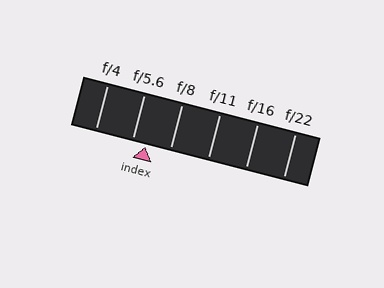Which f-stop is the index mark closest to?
The index mark is closest to f/5.6.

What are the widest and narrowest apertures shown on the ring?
The widest aperture shown is f/4 and the narrowest is f/22.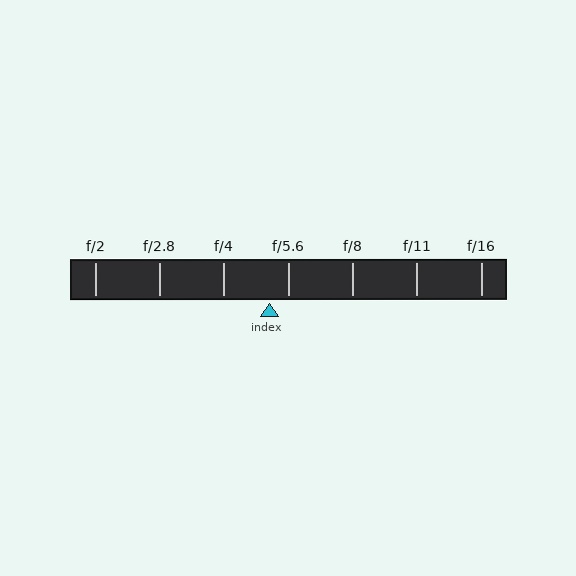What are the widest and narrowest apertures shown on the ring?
The widest aperture shown is f/2 and the narrowest is f/16.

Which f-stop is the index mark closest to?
The index mark is closest to f/5.6.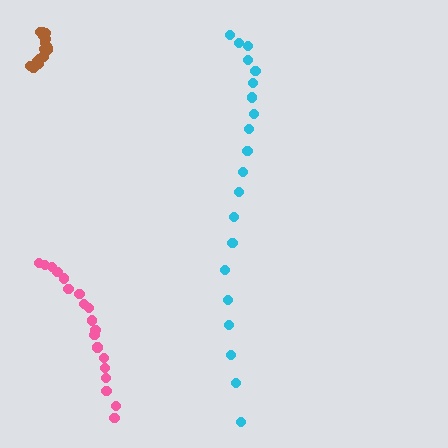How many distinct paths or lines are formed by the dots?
There are 3 distinct paths.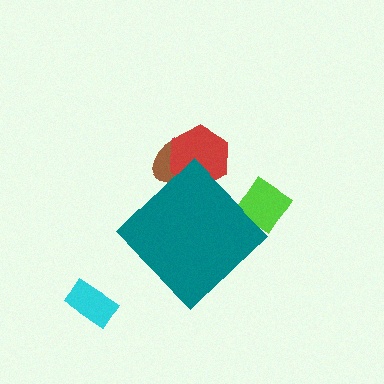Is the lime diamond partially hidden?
Yes, the lime diamond is partially hidden behind the teal diamond.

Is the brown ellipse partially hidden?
Yes, the brown ellipse is partially hidden behind the teal diamond.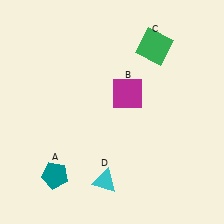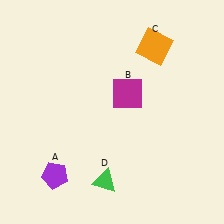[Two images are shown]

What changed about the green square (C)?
In Image 1, C is green. In Image 2, it changed to orange.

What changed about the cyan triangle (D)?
In Image 1, D is cyan. In Image 2, it changed to green.